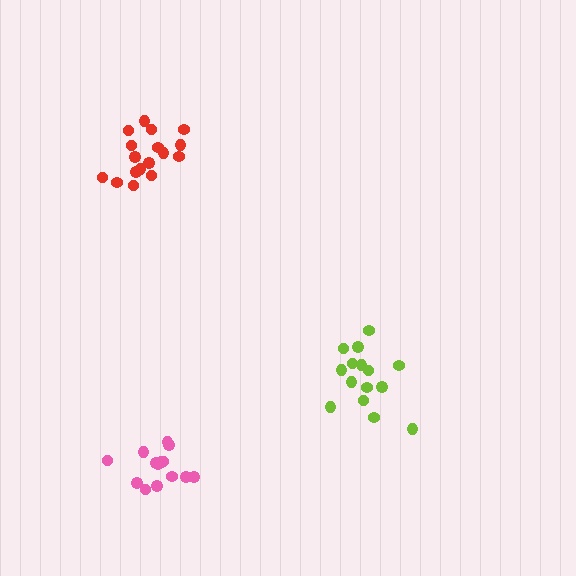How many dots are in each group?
Group 1: 15 dots, Group 2: 17 dots, Group 3: 14 dots (46 total).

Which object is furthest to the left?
The red cluster is leftmost.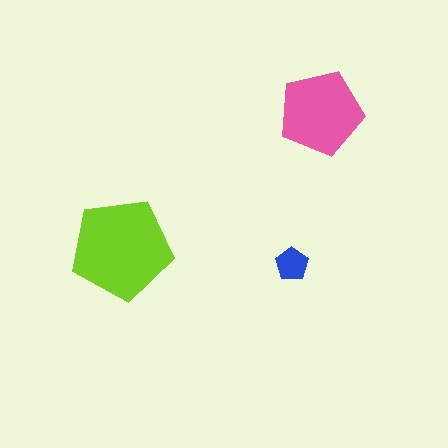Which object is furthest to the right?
The pink pentagon is rightmost.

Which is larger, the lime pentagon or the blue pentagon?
The lime one.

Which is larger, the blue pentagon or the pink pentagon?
The pink one.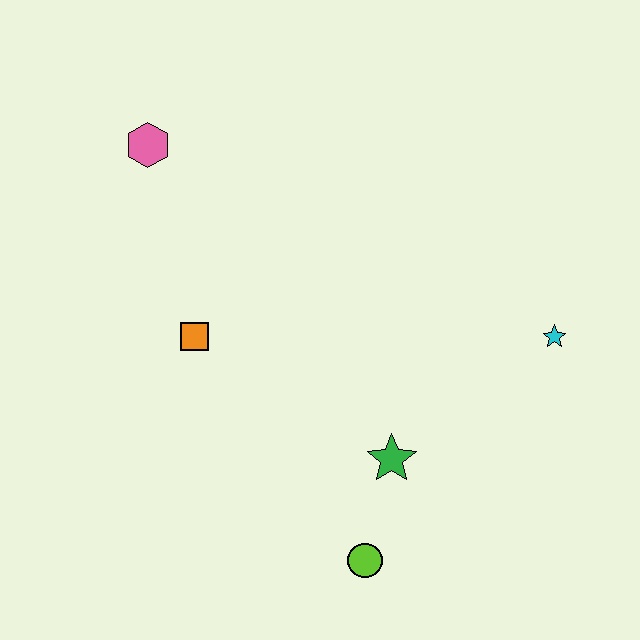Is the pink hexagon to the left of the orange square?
Yes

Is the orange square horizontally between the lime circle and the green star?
No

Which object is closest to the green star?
The lime circle is closest to the green star.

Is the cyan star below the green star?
No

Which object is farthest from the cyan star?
The pink hexagon is farthest from the cyan star.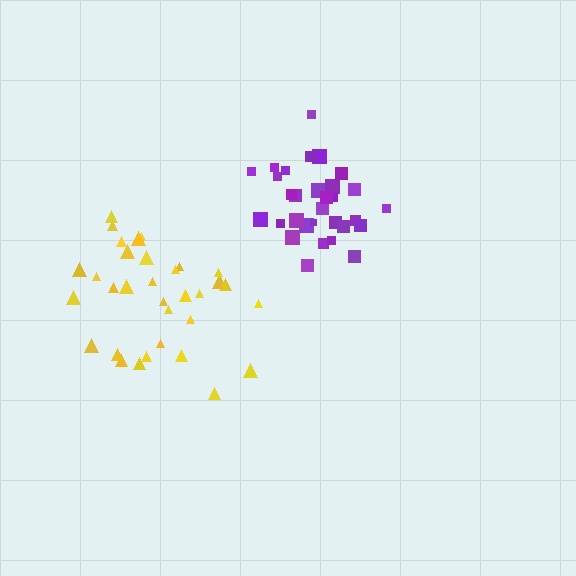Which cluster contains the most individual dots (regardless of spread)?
Yellow (33).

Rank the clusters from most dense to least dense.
purple, yellow.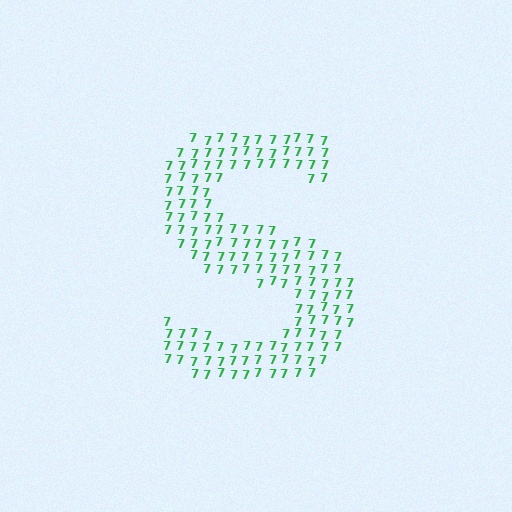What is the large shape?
The large shape is the letter S.